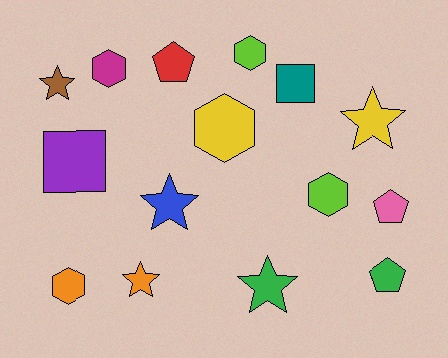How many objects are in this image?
There are 15 objects.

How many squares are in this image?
There are 2 squares.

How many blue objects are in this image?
There is 1 blue object.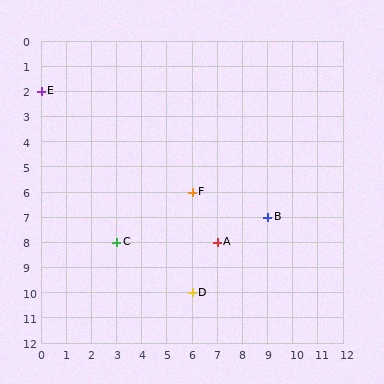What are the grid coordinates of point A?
Point A is at grid coordinates (7, 8).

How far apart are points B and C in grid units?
Points B and C are 6 columns and 1 row apart (about 6.1 grid units diagonally).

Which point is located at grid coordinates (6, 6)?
Point F is at (6, 6).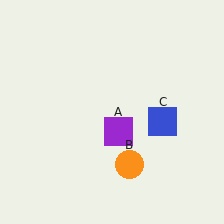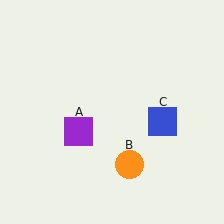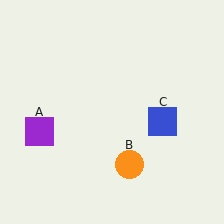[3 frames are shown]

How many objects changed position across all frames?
1 object changed position: purple square (object A).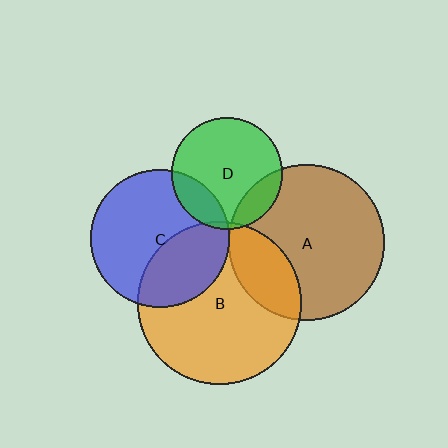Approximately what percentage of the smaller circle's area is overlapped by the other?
Approximately 25%.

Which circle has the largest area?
Circle B (orange).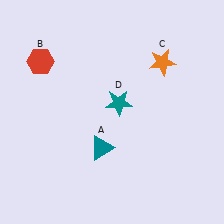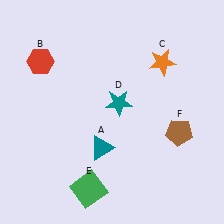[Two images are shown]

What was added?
A green square (E), a brown pentagon (F) were added in Image 2.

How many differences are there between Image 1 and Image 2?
There are 2 differences between the two images.